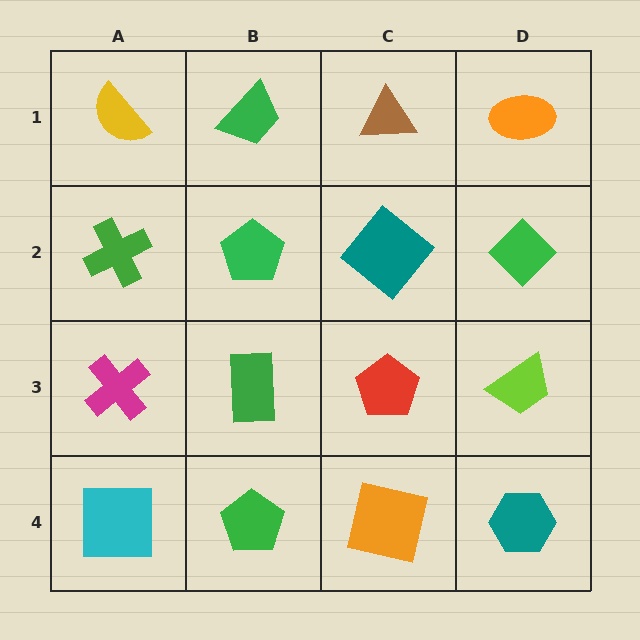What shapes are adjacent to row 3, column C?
A teal diamond (row 2, column C), an orange square (row 4, column C), a green rectangle (row 3, column B), a lime trapezoid (row 3, column D).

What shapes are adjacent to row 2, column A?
A yellow semicircle (row 1, column A), a magenta cross (row 3, column A), a green pentagon (row 2, column B).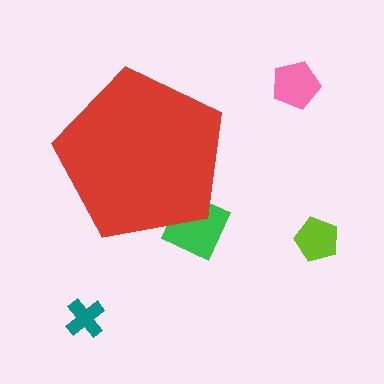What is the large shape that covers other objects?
A red pentagon.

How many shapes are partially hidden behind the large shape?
1 shape is partially hidden.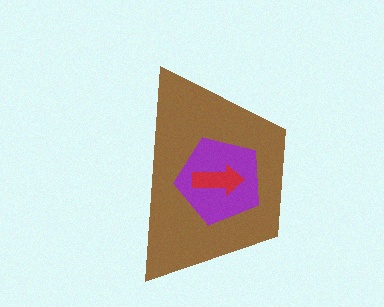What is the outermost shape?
The brown trapezoid.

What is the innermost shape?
The red arrow.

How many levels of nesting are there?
3.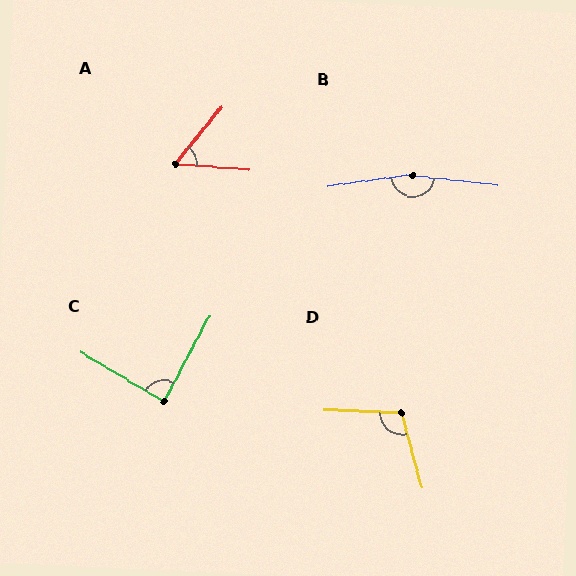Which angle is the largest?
B, at approximately 166 degrees.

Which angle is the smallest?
A, at approximately 55 degrees.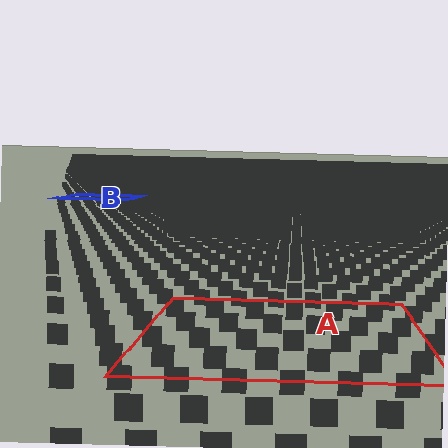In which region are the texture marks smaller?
The texture marks are smaller in region B, because it is farther away.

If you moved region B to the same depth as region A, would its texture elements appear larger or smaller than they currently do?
They would appear larger. At a closer depth, the same texture elements are projected at a bigger on-screen size.